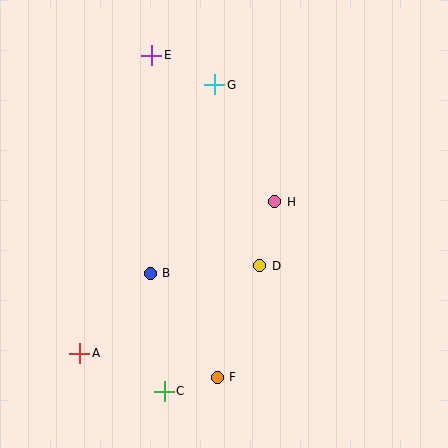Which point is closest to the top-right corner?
Point G is closest to the top-right corner.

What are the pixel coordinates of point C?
Point C is at (164, 391).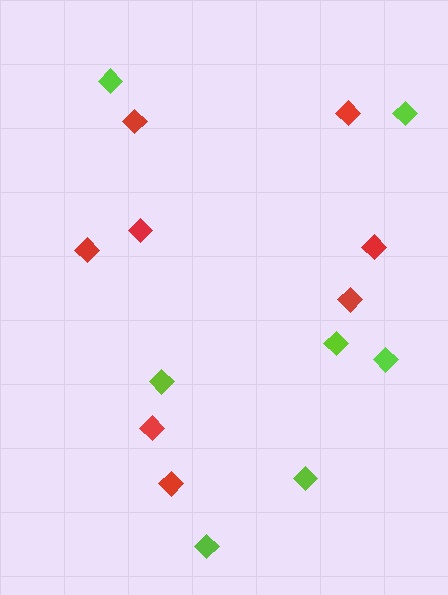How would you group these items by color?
There are 2 groups: one group of red diamonds (8) and one group of lime diamonds (7).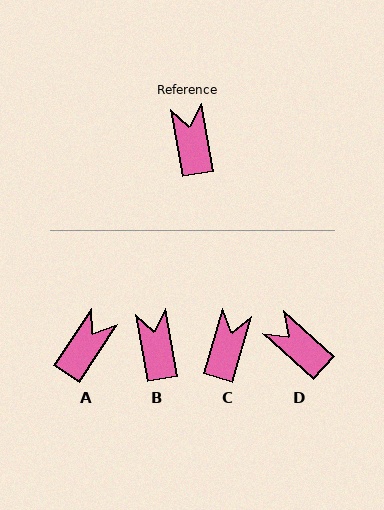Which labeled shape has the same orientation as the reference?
B.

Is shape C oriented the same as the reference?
No, it is off by about 26 degrees.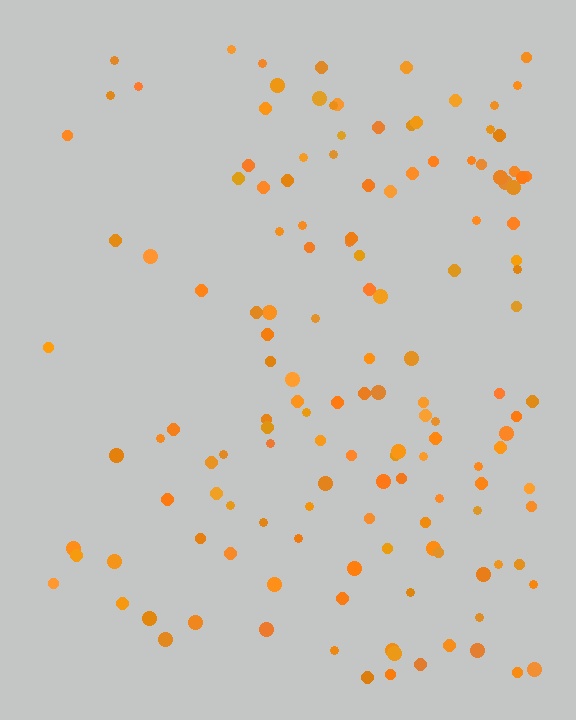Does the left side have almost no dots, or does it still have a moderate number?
Still a moderate number, just noticeably fewer than the right.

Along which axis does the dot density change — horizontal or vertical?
Horizontal.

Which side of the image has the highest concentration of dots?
The right.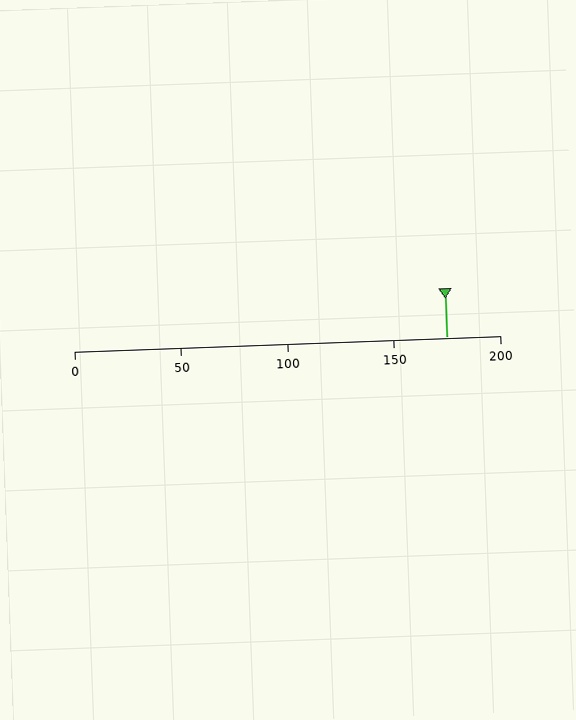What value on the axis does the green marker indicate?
The marker indicates approximately 175.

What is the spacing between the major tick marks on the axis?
The major ticks are spaced 50 apart.